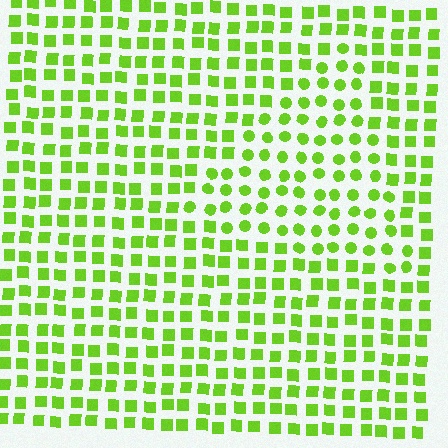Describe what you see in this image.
The image is filled with small lime elements arranged in a uniform grid. A triangle-shaped region contains circles, while the surrounding area contains squares. The boundary is defined purely by the change in element shape.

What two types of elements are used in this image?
The image uses circles inside the triangle region and squares outside it.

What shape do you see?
I see a triangle.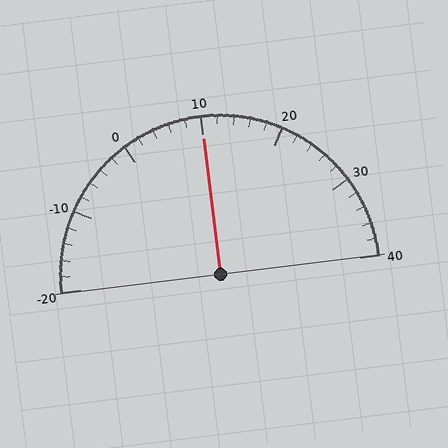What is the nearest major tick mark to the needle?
The nearest major tick mark is 10.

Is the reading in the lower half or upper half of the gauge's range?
The reading is in the upper half of the range (-20 to 40).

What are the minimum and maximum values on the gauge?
The gauge ranges from -20 to 40.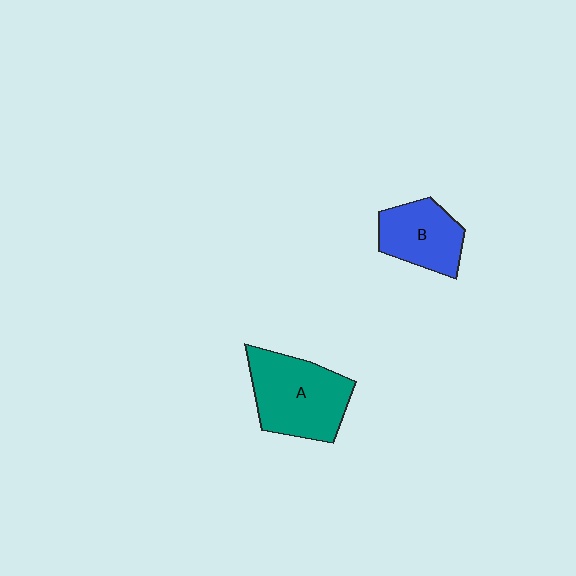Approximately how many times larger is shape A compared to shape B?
Approximately 1.5 times.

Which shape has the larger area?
Shape A (teal).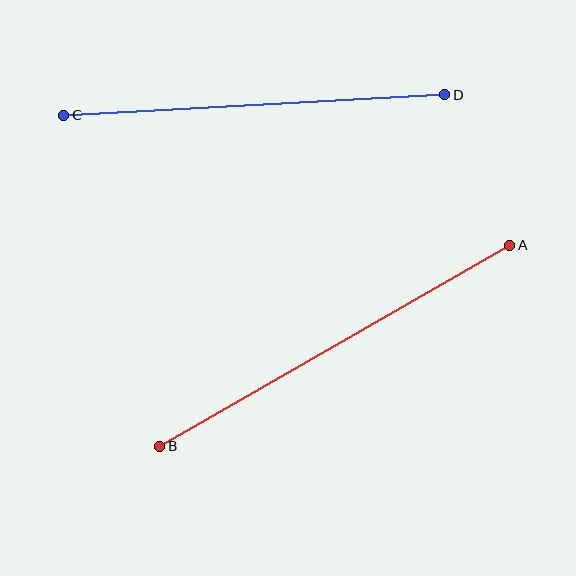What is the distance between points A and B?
The distance is approximately 403 pixels.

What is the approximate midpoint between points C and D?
The midpoint is at approximately (254, 105) pixels.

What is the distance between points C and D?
The distance is approximately 381 pixels.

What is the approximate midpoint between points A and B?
The midpoint is at approximately (335, 346) pixels.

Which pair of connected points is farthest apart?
Points A and B are farthest apart.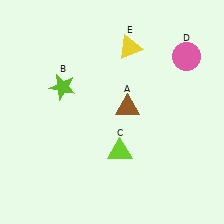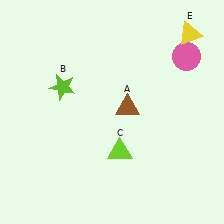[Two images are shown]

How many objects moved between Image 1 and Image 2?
1 object moved between the two images.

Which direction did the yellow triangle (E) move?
The yellow triangle (E) moved right.